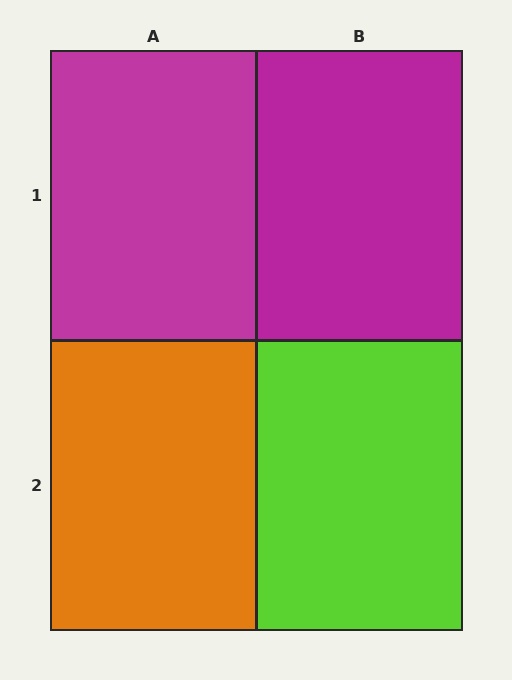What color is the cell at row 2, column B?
Lime.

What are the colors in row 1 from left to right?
Magenta, magenta.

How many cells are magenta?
2 cells are magenta.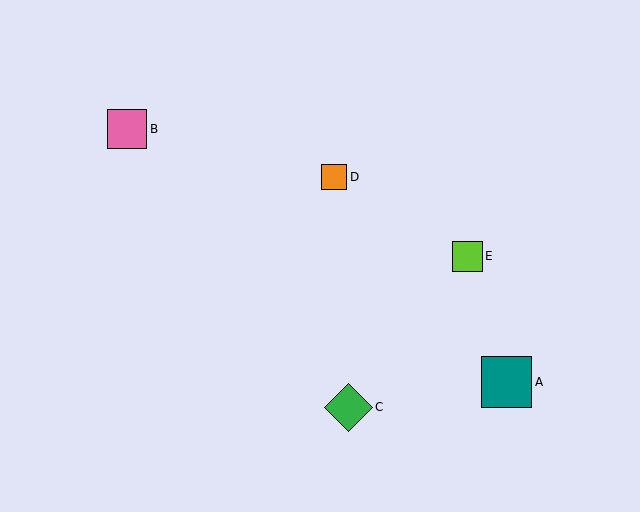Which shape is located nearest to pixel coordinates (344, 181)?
The orange square (labeled D) at (334, 177) is nearest to that location.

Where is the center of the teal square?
The center of the teal square is at (507, 382).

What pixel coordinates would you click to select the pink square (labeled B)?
Click at (127, 129) to select the pink square B.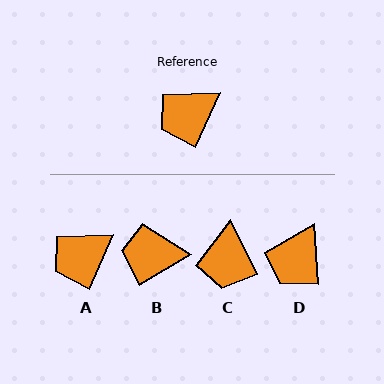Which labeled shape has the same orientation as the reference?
A.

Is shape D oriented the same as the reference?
No, it is off by about 28 degrees.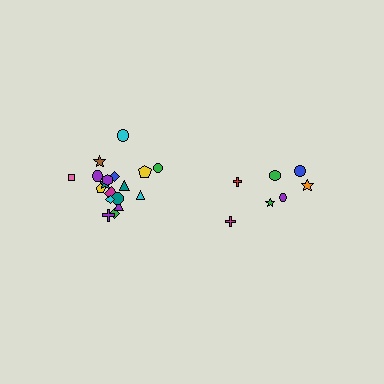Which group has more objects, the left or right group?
The left group.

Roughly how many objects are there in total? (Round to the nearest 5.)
Roughly 25 objects in total.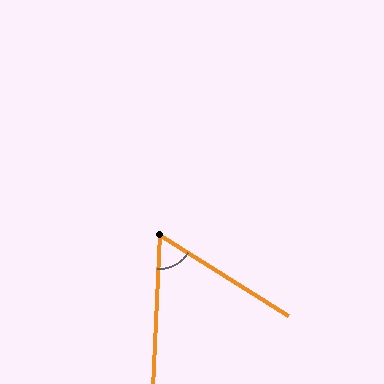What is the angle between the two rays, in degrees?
Approximately 61 degrees.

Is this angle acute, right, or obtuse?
It is acute.